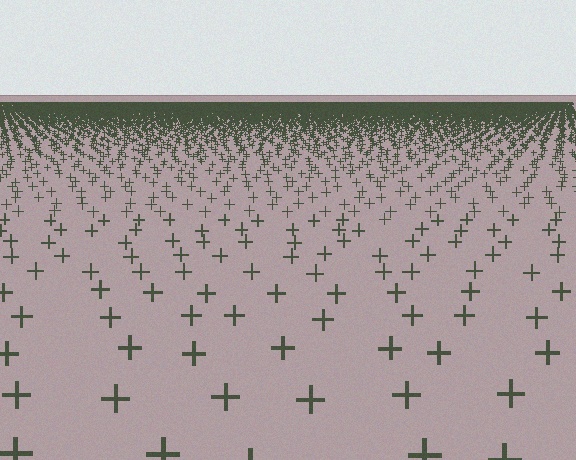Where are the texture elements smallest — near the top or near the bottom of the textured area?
Near the top.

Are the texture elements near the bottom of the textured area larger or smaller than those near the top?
Larger. Near the bottom, elements are closer to the viewer and appear at a bigger on-screen size.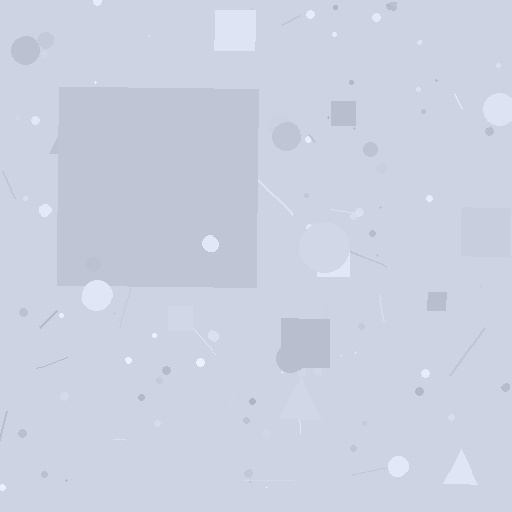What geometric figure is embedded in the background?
A square is embedded in the background.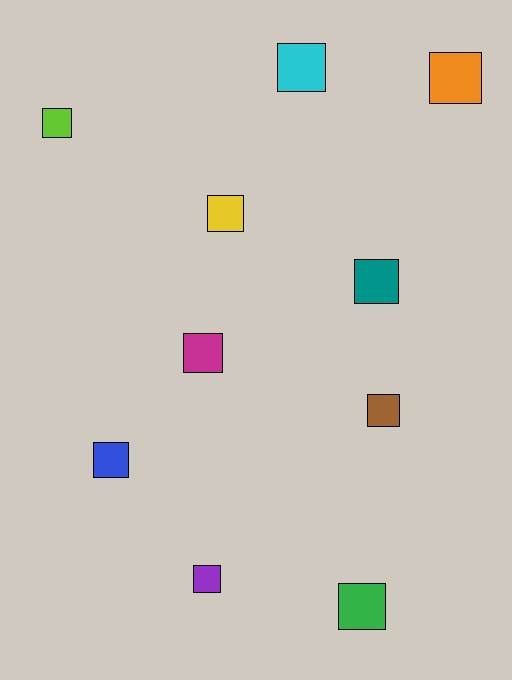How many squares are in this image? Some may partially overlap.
There are 10 squares.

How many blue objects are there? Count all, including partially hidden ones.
There is 1 blue object.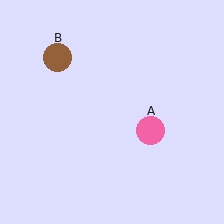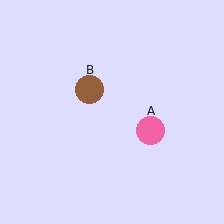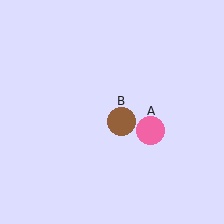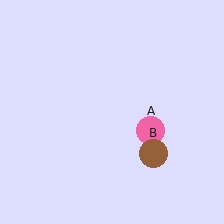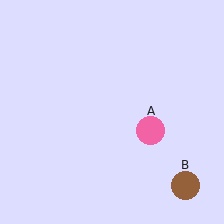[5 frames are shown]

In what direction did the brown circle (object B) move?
The brown circle (object B) moved down and to the right.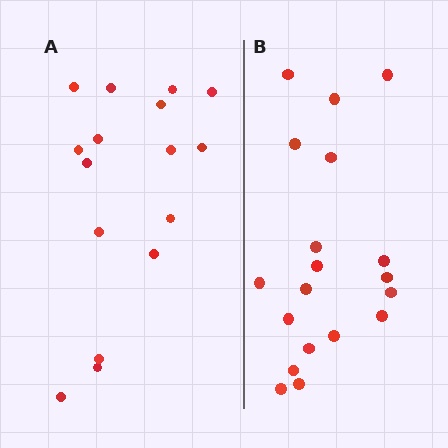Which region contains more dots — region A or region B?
Region B (the right region) has more dots.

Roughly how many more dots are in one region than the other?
Region B has just a few more — roughly 2 or 3 more dots than region A.